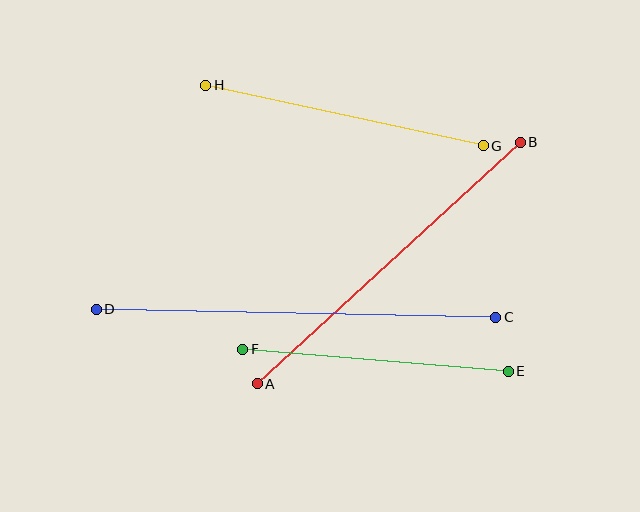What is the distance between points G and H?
The distance is approximately 284 pixels.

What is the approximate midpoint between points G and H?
The midpoint is at approximately (344, 115) pixels.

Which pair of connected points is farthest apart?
Points C and D are farthest apart.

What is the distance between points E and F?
The distance is approximately 267 pixels.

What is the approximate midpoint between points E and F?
The midpoint is at approximately (375, 360) pixels.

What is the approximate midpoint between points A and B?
The midpoint is at approximately (389, 263) pixels.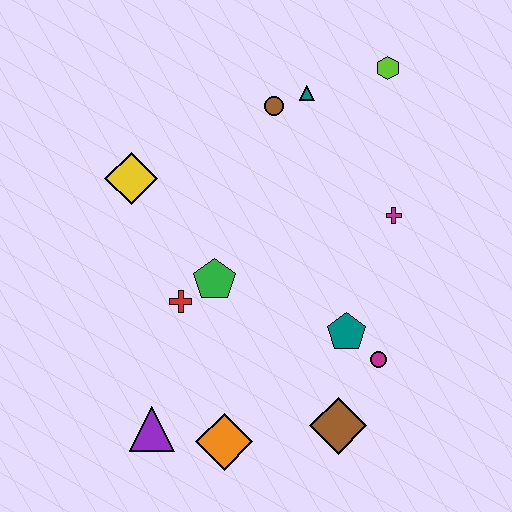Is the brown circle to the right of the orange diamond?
Yes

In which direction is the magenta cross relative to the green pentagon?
The magenta cross is to the right of the green pentagon.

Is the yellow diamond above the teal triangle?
No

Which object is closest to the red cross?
The green pentagon is closest to the red cross.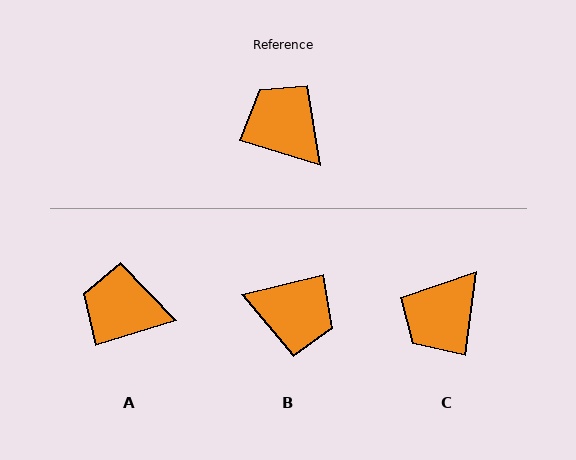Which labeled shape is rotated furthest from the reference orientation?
B, about 149 degrees away.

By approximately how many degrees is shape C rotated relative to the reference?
Approximately 100 degrees counter-clockwise.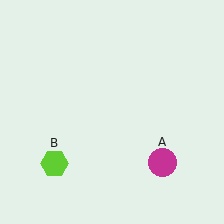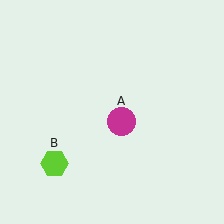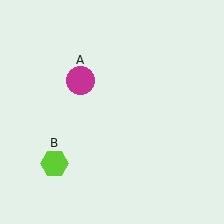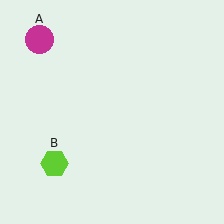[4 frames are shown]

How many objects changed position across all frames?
1 object changed position: magenta circle (object A).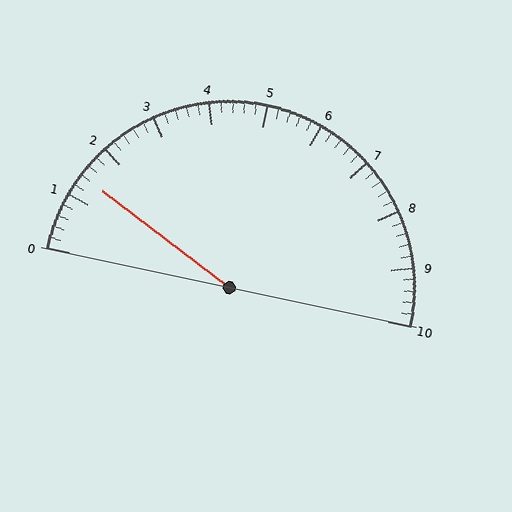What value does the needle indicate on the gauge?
The needle indicates approximately 1.4.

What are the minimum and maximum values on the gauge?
The gauge ranges from 0 to 10.